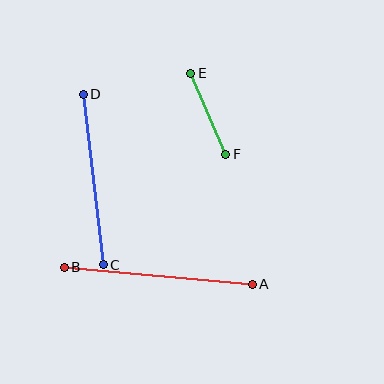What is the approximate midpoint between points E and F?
The midpoint is at approximately (208, 114) pixels.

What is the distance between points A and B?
The distance is approximately 189 pixels.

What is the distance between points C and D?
The distance is approximately 171 pixels.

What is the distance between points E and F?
The distance is approximately 88 pixels.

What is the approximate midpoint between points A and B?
The midpoint is at approximately (158, 276) pixels.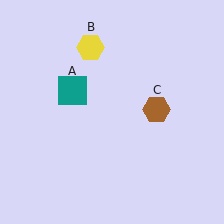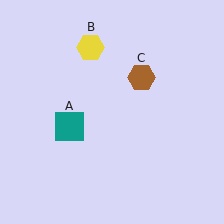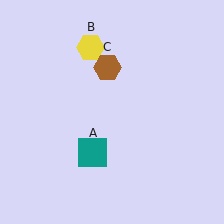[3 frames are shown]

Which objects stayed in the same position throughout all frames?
Yellow hexagon (object B) remained stationary.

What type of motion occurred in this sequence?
The teal square (object A), brown hexagon (object C) rotated counterclockwise around the center of the scene.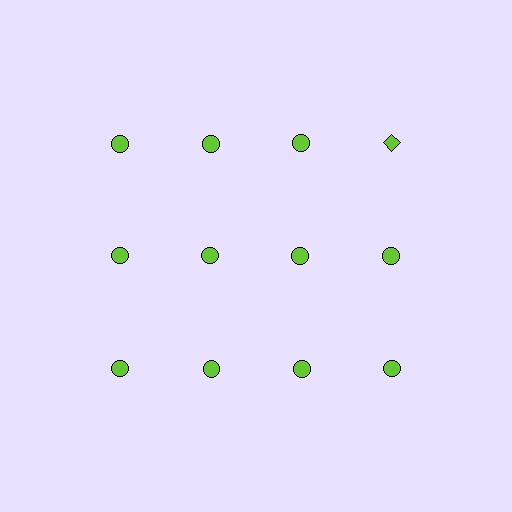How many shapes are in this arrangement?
There are 12 shapes arranged in a grid pattern.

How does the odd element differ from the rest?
It has a different shape: diamond instead of circle.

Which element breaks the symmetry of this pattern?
The lime diamond in the top row, second from right column breaks the symmetry. All other shapes are lime circles.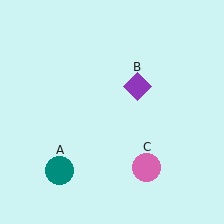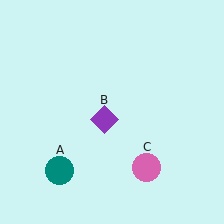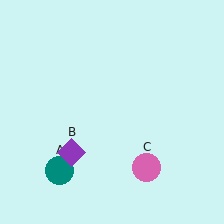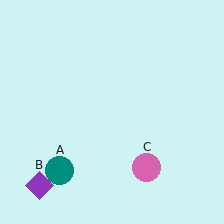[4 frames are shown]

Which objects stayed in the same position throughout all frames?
Teal circle (object A) and pink circle (object C) remained stationary.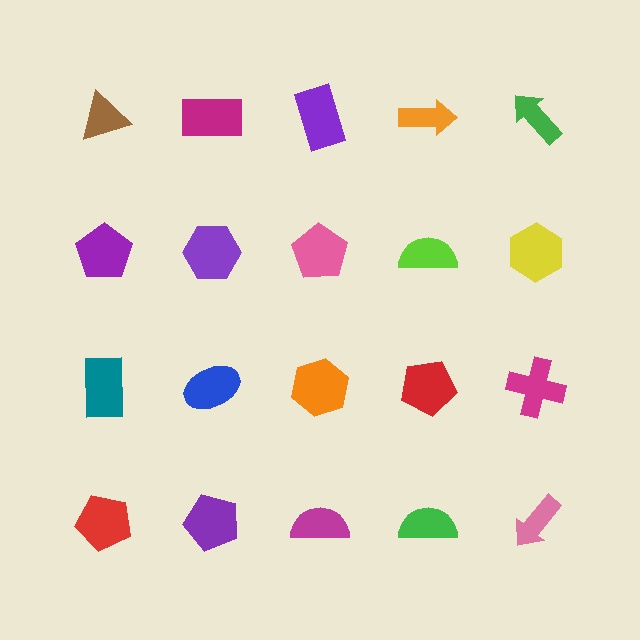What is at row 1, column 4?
An orange arrow.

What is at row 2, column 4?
A lime semicircle.